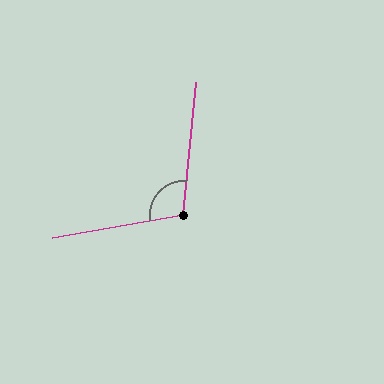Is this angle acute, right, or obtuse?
It is obtuse.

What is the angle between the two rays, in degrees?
Approximately 106 degrees.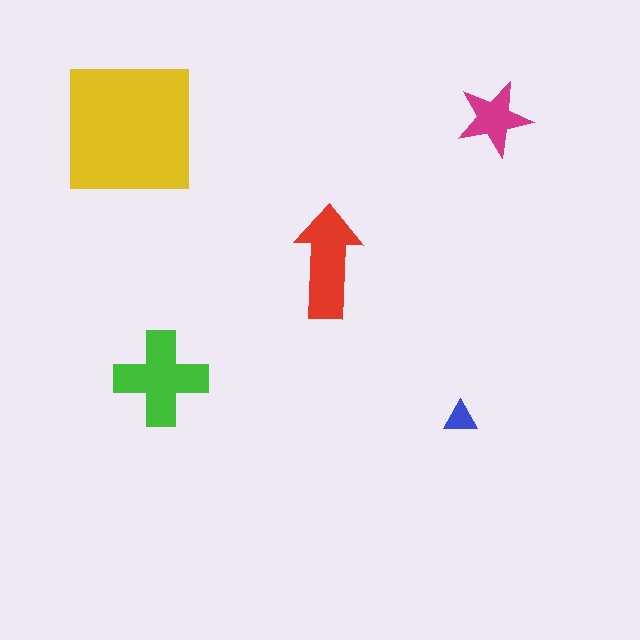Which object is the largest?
The yellow square.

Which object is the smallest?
The blue triangle.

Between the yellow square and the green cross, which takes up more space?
The yellow square.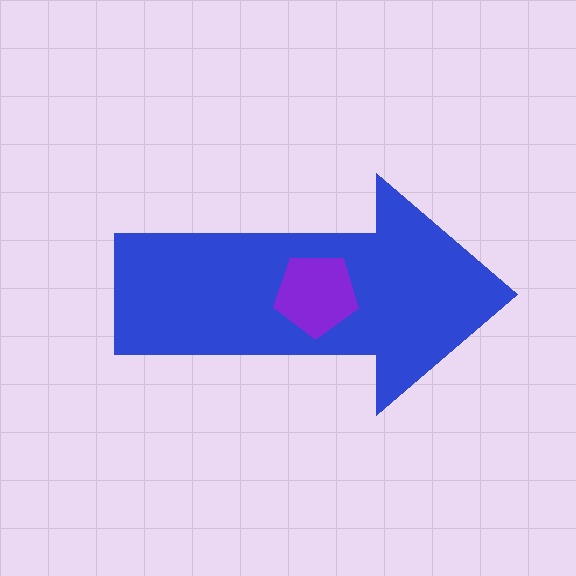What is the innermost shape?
The purple pentagon.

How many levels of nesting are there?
2.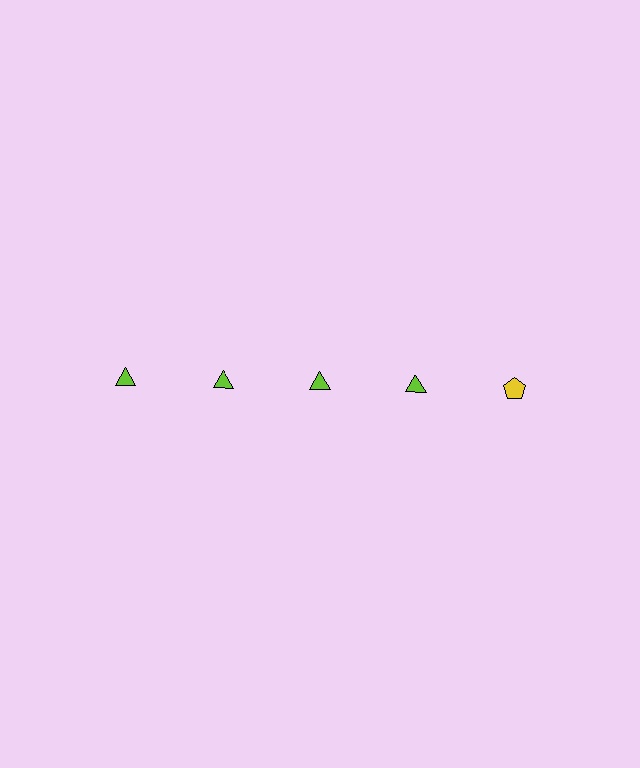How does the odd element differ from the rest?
It differs in both color (yellow instead of lime) and shape (pentagon instead of triangle).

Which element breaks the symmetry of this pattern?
The yellow pentagon in the top row, rightmost column breaks the symmetry. All other shapes are lime triangles.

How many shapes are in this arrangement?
There are 5 shapes arranged in a grid pattern.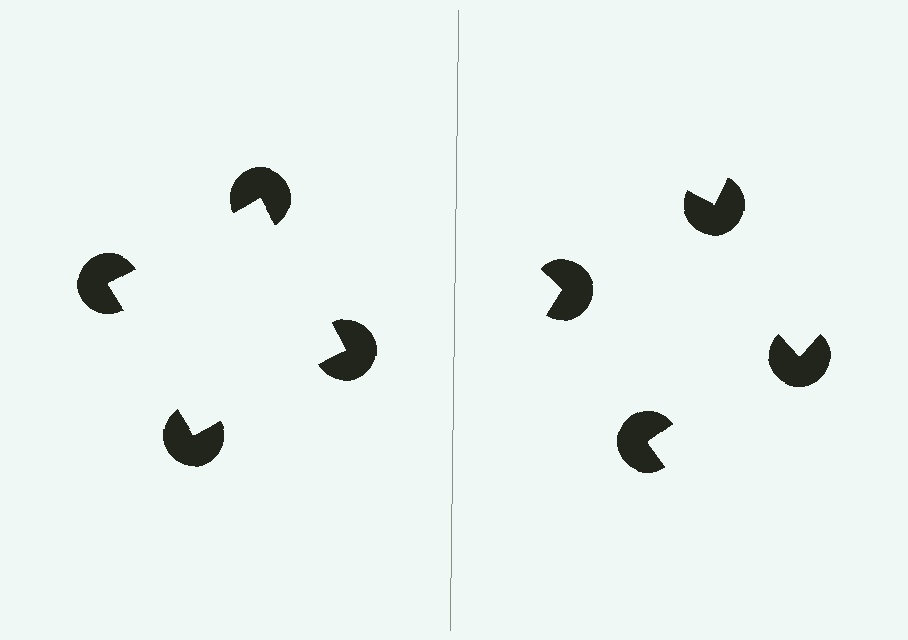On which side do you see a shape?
An illusory square appears on the left side. On the right side the wedge cuts are rotated, so no coherent shape forms.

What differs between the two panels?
The pac-man discs are positioned identically on both sides; only the wedge orientations differ. On the left they align to a square; on the right they are misaligned.